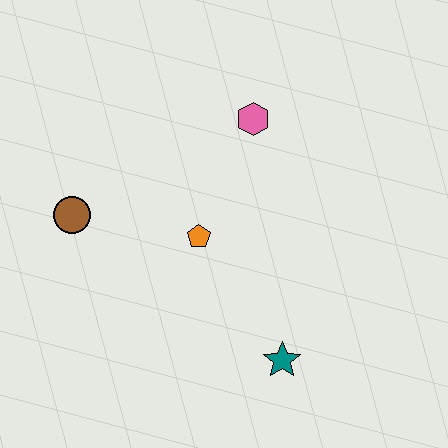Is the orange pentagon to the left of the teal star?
Yes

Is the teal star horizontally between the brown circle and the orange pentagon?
No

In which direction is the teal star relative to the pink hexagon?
The teal star is below the pink hexagon.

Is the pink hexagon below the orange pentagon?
No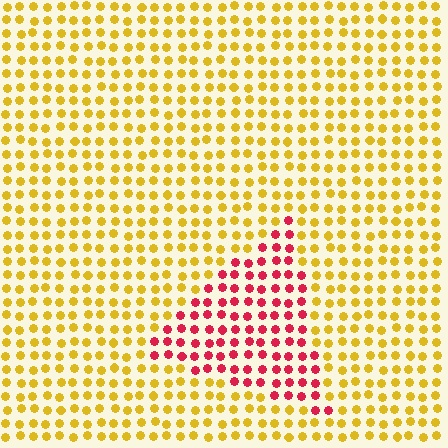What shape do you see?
I see a triangle.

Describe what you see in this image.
The image is filled with small yellow elements in a uniform arrangement. A triangle-shaped region is visible where the elements are tinted to a slightly different hue, forming a subtle color boundary.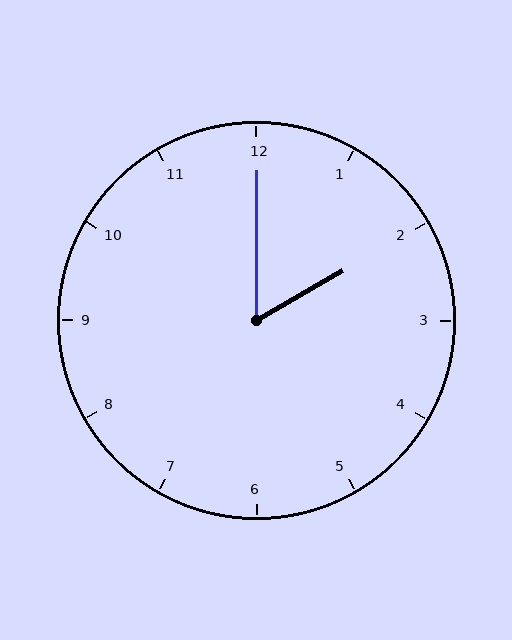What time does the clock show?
2:00.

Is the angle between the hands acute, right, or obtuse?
It is acute.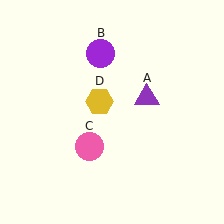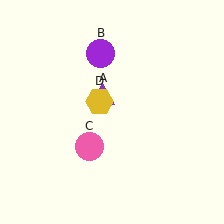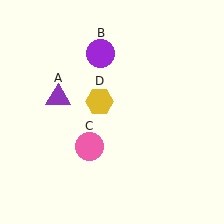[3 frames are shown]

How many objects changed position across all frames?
1 object changed position: purple triangle (object A).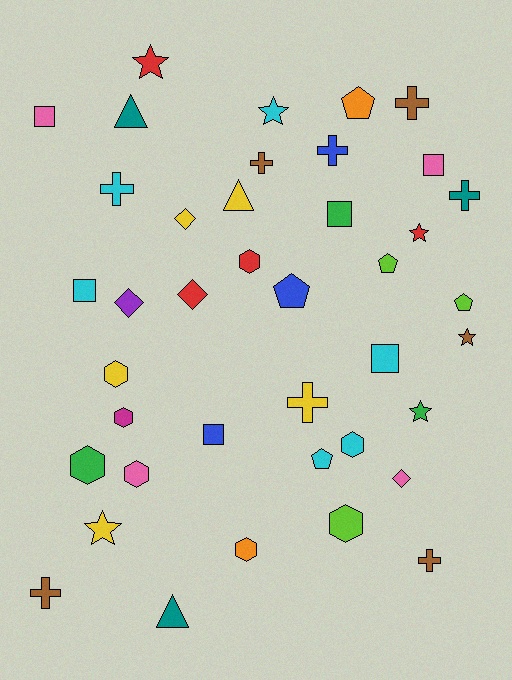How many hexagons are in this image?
There are 8 hexagons.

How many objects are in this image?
There are 40 objects.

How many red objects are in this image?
There are 4 red objects.